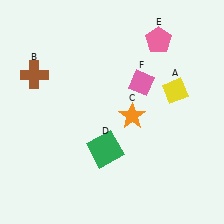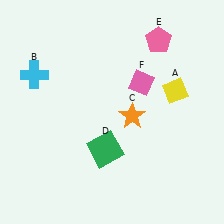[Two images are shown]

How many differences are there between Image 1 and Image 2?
There is 1 difference between the two images.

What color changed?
The cross (B) changed from brown in Image 1 to cyan in Image 2.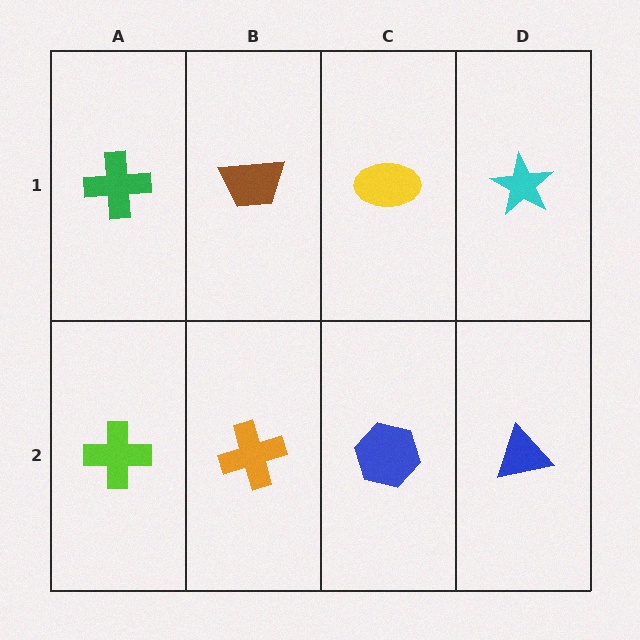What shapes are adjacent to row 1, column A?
A lime cross (row 2, column A), a brown trapezoid (row 1, column B).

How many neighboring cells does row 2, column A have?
2.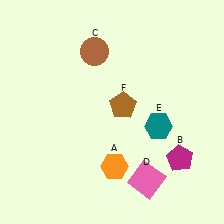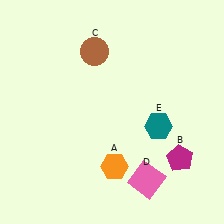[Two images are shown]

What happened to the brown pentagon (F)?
The brown pentagon (F) was removed in Image 2. It was in the top-right area of Image 1.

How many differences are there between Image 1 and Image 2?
There is 1 difference between the two images.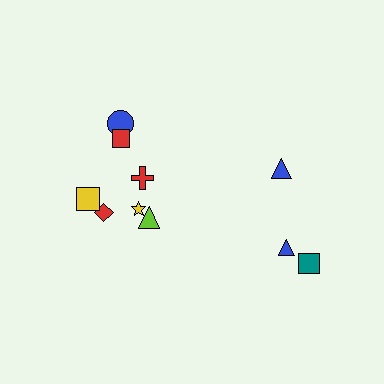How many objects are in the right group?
There are 3 objects.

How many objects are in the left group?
There are 7 objects.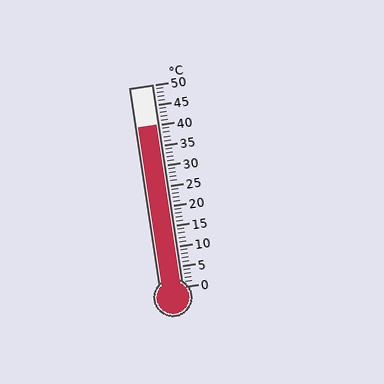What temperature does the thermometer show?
The thermometer shows approximately 40°C.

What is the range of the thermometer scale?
The thermometer scale ranges from 0°C to 50°C.